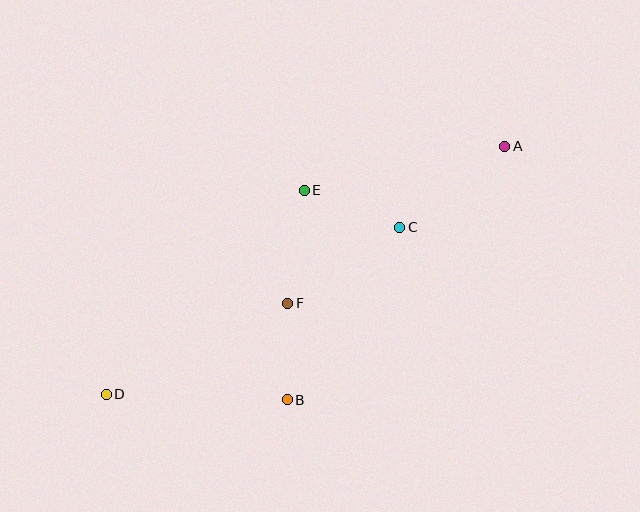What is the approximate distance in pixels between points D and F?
The distance between D and F is approximately 203 pixels.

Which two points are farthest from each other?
Points A and D are farthest from each other.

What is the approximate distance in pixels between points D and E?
The distance between D and E is approximately 284 pixels.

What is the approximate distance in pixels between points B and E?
The distance between B and E is approximately 210 pixels.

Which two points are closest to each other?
Points B and F are closest to each other.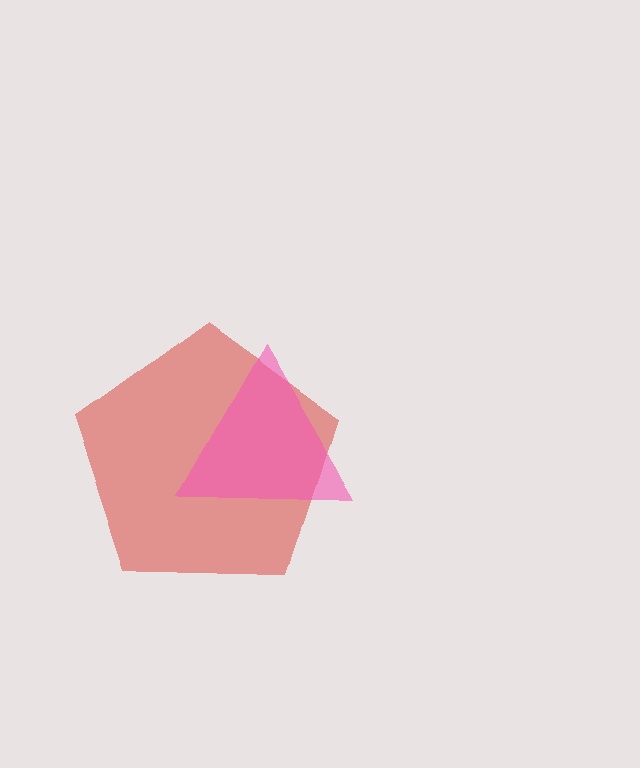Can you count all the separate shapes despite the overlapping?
Yes, there are 2 separate shapes.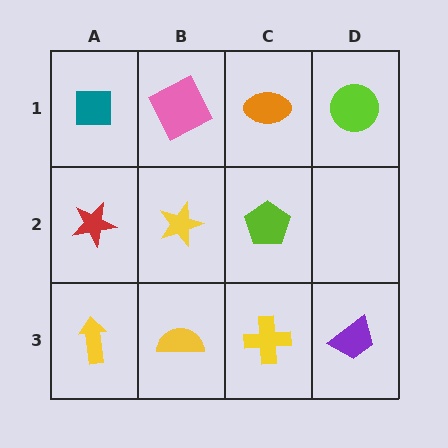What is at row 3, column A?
A yellow arrow.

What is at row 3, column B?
A yellow semicircle.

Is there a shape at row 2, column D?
No, that cell is empty.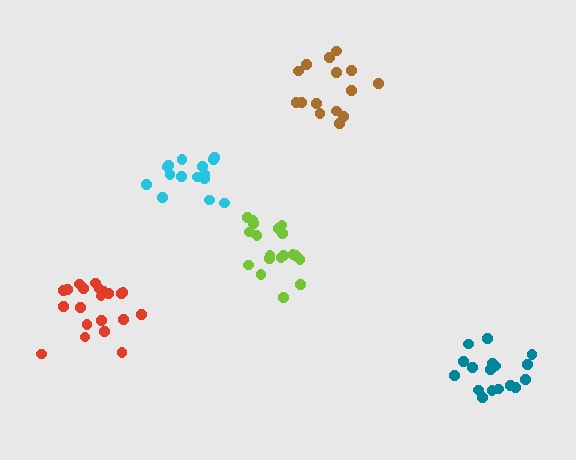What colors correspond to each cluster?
The clusters are colored: cyan, red, lime, brown, teal.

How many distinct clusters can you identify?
There are 5 distinct clusters.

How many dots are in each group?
Group 1: 16 dots, Group 2: 21 dots, Group 3: 19 dots, Group 4: 15 dots, Group 5: 17 dots (88 total).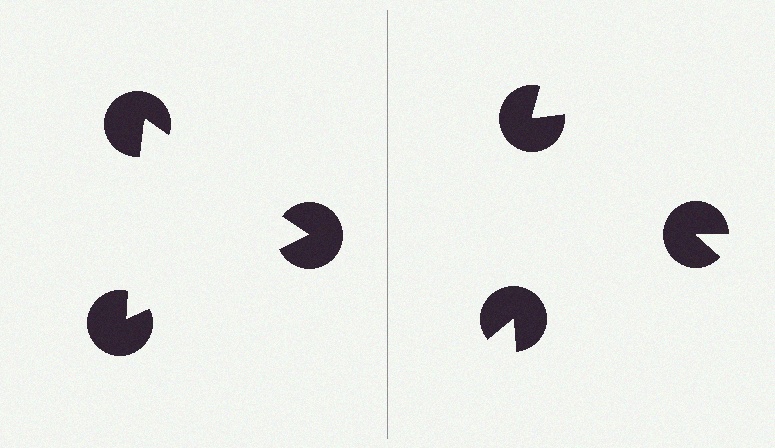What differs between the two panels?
The pac-man discs are positioned identically on both sides; only the wedge orientations differ. On the left they align to a triangle; on the right they are misaligned.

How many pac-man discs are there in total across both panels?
6 — 3 on each side.